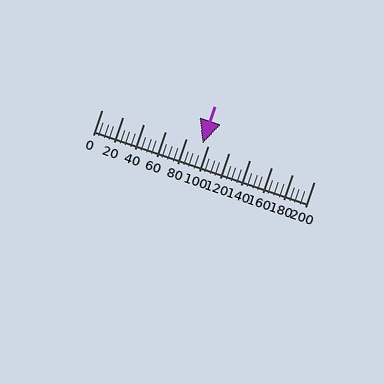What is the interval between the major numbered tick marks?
The major tick marks are spaced 20 units apart.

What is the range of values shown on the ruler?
The ruler shows values from 0 to 200.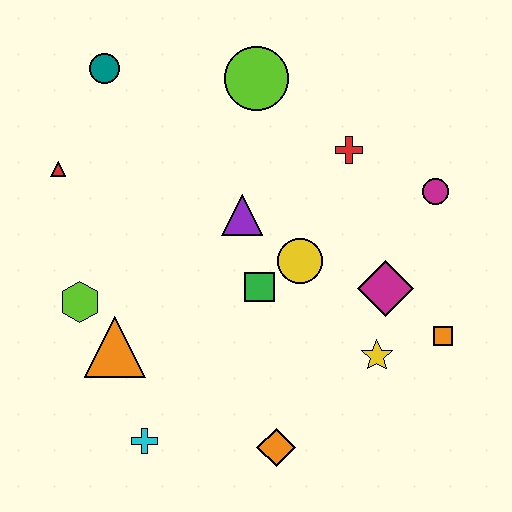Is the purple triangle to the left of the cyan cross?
No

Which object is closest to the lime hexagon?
The orange triangle is closest to the lime hexagon.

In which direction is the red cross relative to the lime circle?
The red cross is to the right of the lime circle.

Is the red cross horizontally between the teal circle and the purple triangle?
No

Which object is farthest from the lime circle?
The cyan cross is farthest from the lime circle.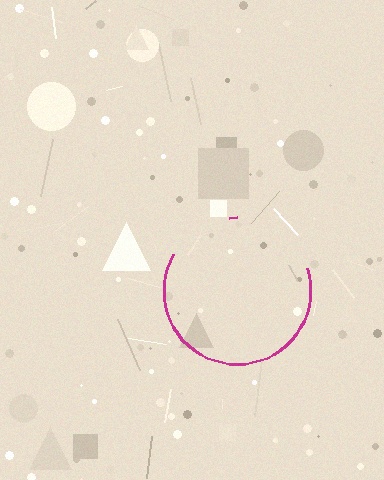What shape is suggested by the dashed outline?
The dashed outline suggests a circle.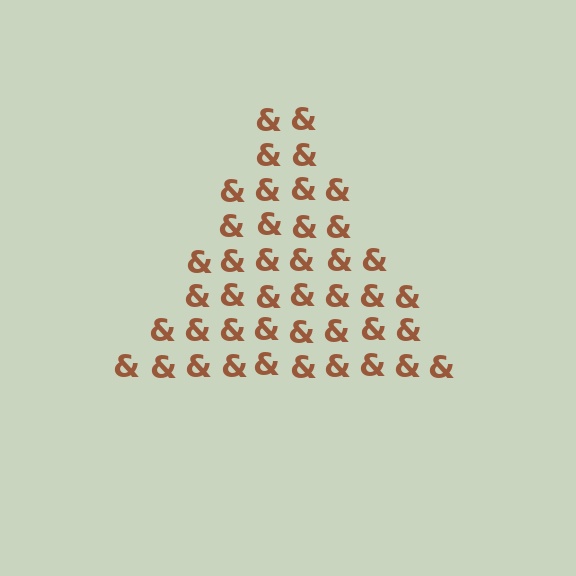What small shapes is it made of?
It is made of small ampersands.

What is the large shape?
The large shape is a triangle.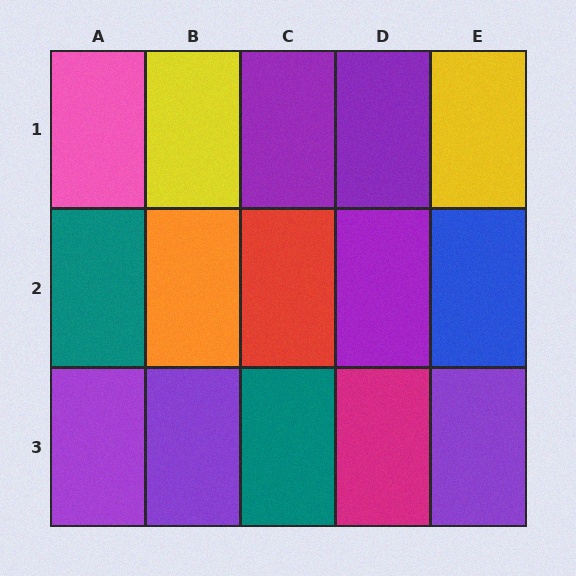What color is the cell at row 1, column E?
Yellow.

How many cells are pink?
1 cell is pink.